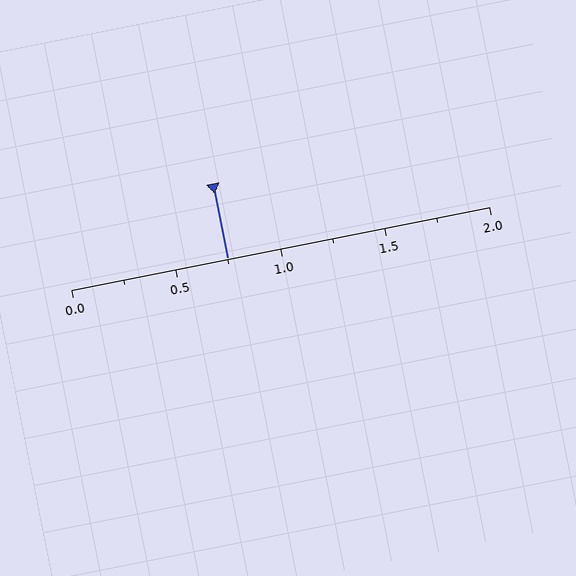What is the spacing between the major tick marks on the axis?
The major ticks are spaced 0.5 apart.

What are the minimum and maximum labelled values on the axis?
The axis runs from 0.0 to 2.0.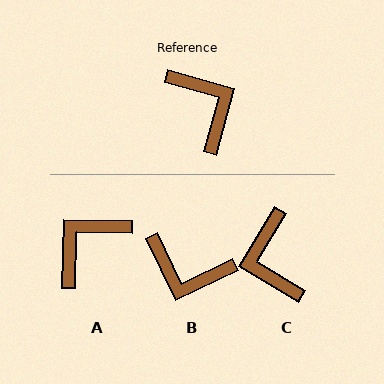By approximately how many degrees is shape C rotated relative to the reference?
Approximately 164 degrees counter-clockwise.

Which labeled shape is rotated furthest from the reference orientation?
C, about 164 degrees away.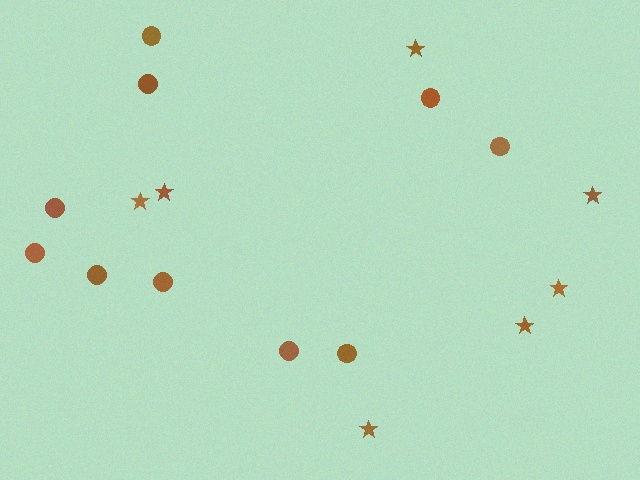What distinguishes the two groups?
There are 2 groups: one group of stars (7) and one group of circles (10).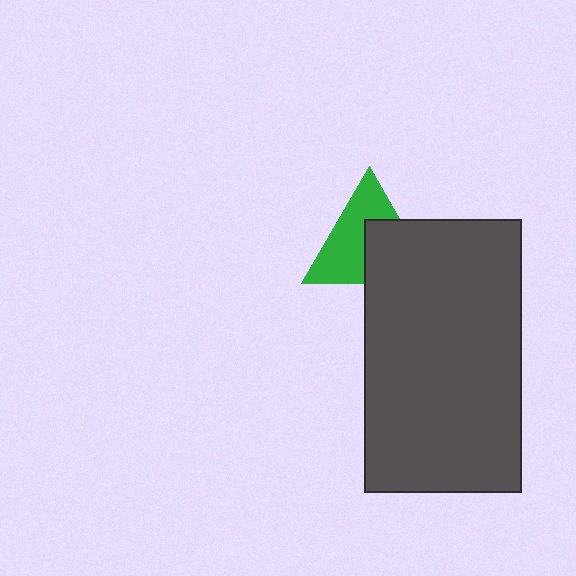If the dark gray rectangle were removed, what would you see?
You would see the complete green triangle.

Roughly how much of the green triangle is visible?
About half of it is visible (roughly 56%).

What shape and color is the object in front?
The object in front is a dark gray rectangle.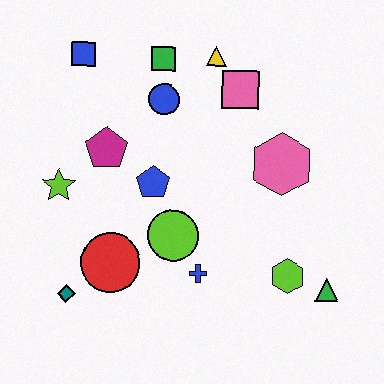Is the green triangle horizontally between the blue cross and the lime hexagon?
No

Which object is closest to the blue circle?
The green square is closest to the blue circle.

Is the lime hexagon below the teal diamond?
No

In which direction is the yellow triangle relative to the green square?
The yellow triangle is to the right of the green square.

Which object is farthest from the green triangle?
The blue square is farthest from the green triangle.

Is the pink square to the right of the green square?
Yes